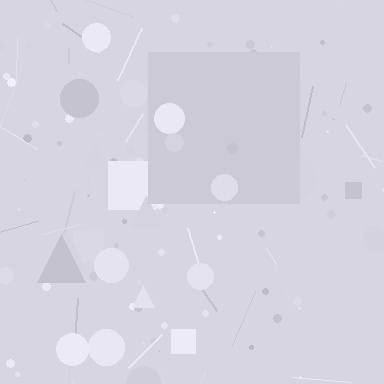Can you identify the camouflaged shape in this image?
The camouflaged shape is a square.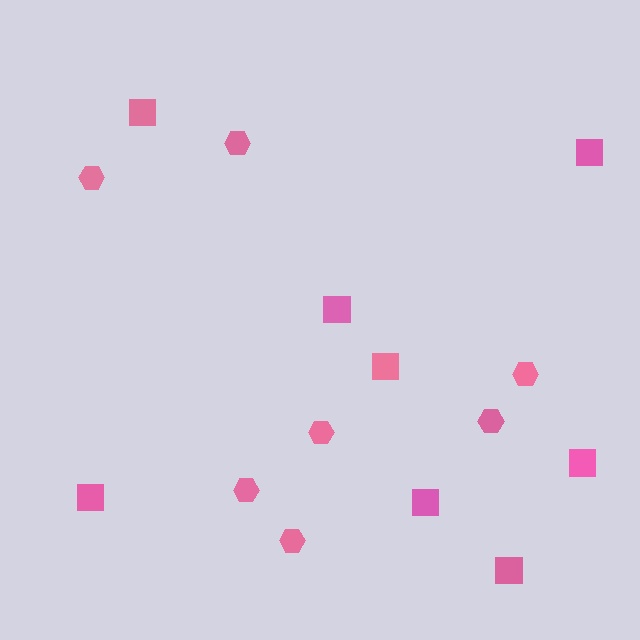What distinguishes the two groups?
There are 2 groups: one group of squares (8) and one group of hexagons (7).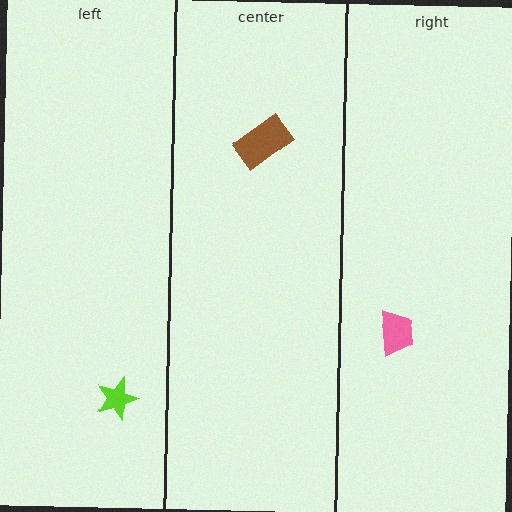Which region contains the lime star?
The left region.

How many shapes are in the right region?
1.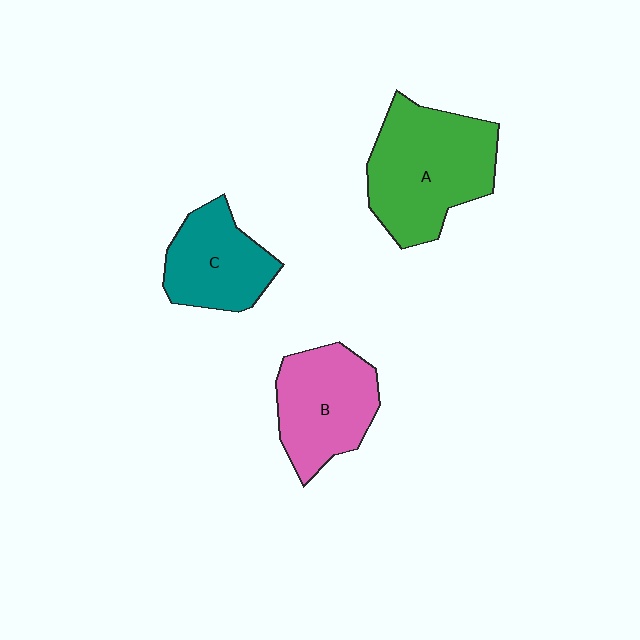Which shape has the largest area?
Shape A (green).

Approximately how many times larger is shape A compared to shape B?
Approximately 1.3 times.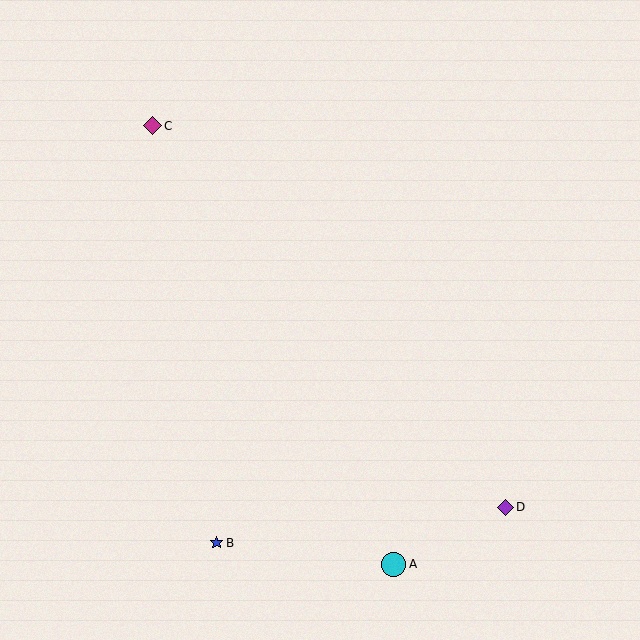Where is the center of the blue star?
The center of the blue star is at (216, 543).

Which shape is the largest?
The cyan circle (labeled A) is the largest.